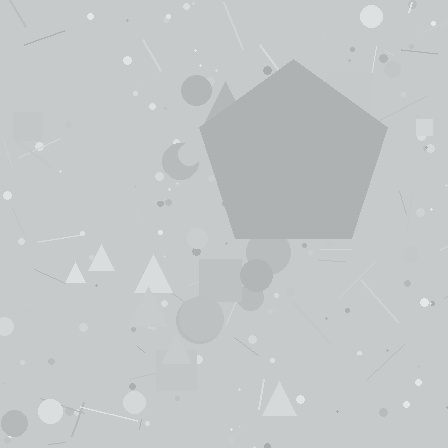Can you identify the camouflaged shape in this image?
The camouflaged shape is a pentagon.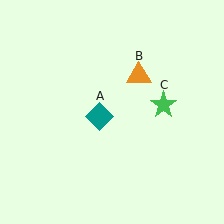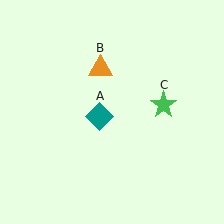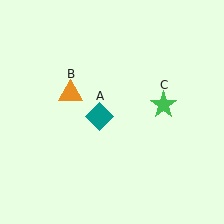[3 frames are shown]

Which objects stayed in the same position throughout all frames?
Teal diamond (object A) and green star (object C) remained stationary.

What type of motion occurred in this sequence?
The orange triangle (object B) rotated counterclockwise around the center of the scene.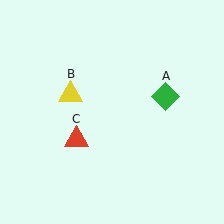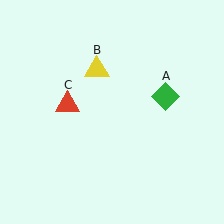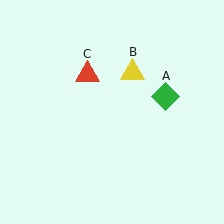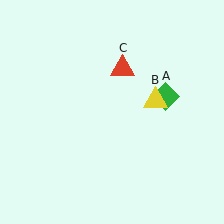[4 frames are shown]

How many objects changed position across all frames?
2 objects changed position: yellow triangle (object B), red triangle (object C).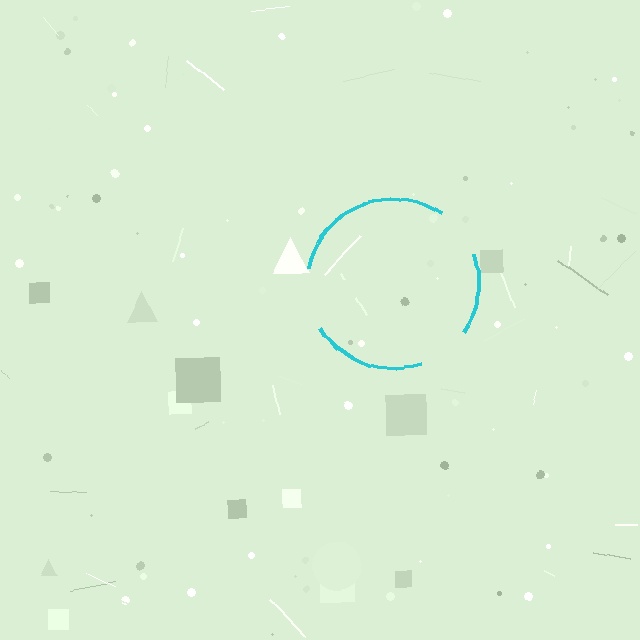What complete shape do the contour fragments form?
The contour fragments form a circle.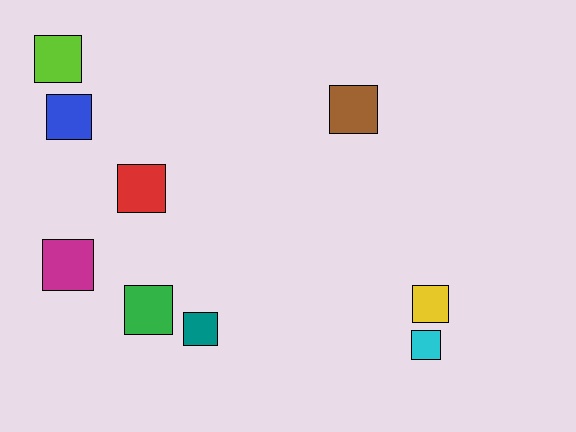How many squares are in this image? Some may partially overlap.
There are 9 squares.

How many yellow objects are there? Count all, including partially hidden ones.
There is 1 yellow object.